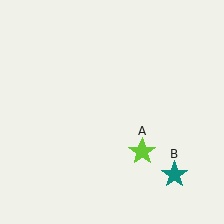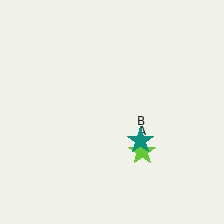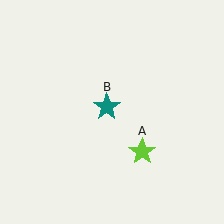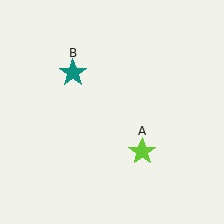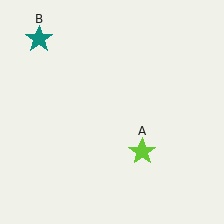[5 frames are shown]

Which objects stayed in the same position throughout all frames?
Lime star (object A) remained stationary.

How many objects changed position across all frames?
1 object changed position: teal star (object B).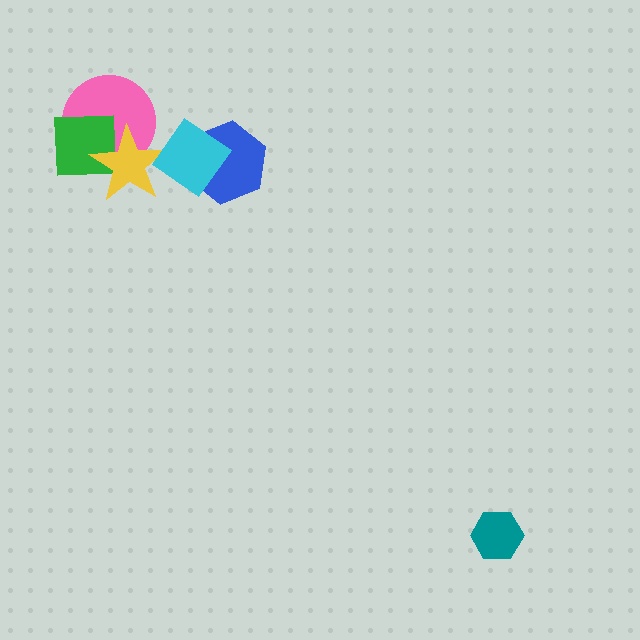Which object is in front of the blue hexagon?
The cyan diamond is in front of the blue hexagon.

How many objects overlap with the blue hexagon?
1 object overlaps with the blue hexagon.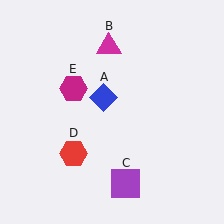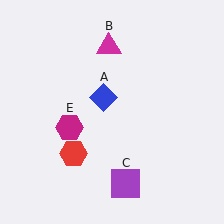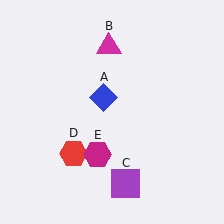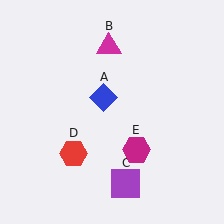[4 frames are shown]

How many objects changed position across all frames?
1 object changed position: magenta hexagon (object E).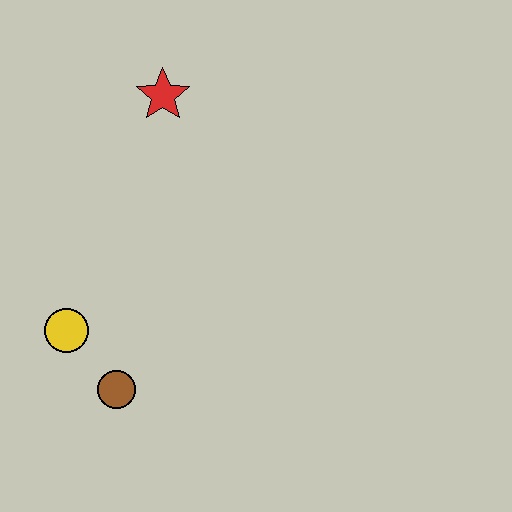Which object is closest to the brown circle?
The yellow circle is closest to the brown circle.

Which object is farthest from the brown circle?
The red star is farthest from the brown circle.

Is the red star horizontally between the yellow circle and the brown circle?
No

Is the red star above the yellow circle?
Yes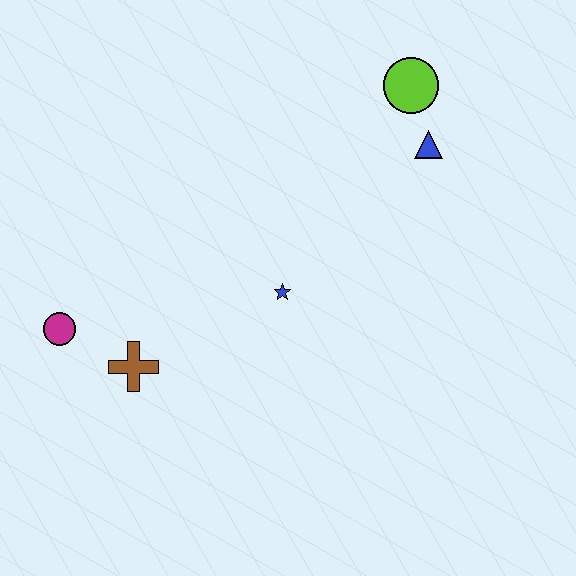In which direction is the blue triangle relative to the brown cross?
The blue triangle is to the right of the brown cross.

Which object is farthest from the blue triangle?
The magenta circle is farthest from the blue triangle.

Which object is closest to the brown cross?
The magenta circle is closest to the brown cross.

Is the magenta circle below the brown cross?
No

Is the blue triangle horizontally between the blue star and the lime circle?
No